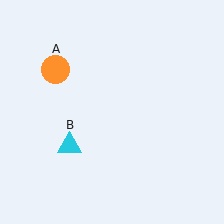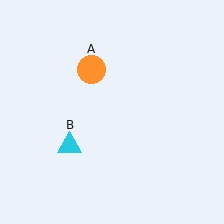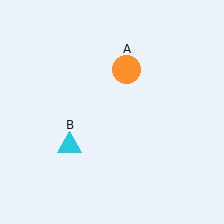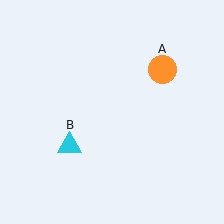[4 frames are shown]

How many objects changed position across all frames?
1 object changed position: orange circle (object A).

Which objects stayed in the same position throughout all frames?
Cyan triangle (object B) remained stationary.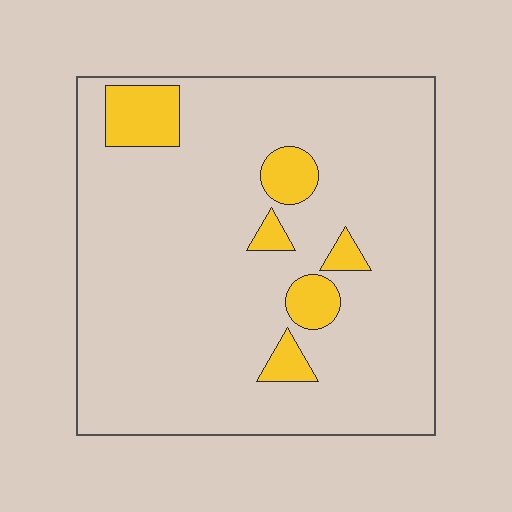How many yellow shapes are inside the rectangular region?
6.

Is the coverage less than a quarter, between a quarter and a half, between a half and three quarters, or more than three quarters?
Less than a quarter.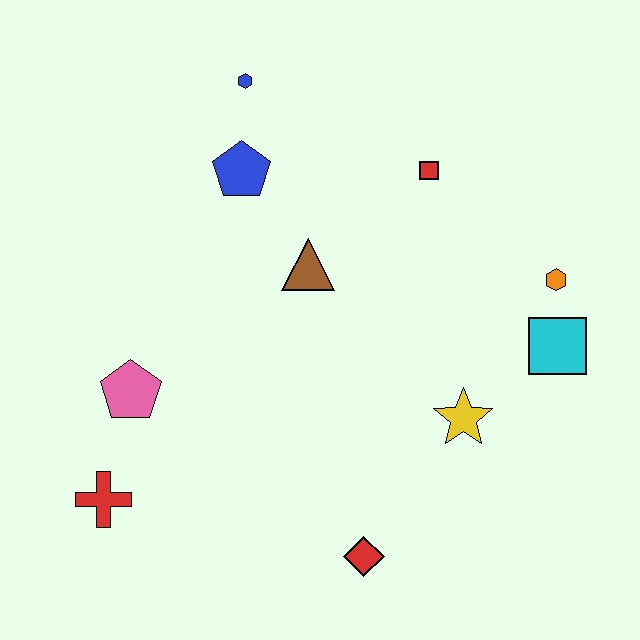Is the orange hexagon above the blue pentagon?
No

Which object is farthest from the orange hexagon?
The red cross is farthest from the orange hexagon.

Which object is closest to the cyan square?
The orange hexagon is closest to the cyan square.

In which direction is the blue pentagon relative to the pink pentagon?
The blue pentagon is above the pink pentagon.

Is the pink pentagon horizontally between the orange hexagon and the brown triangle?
No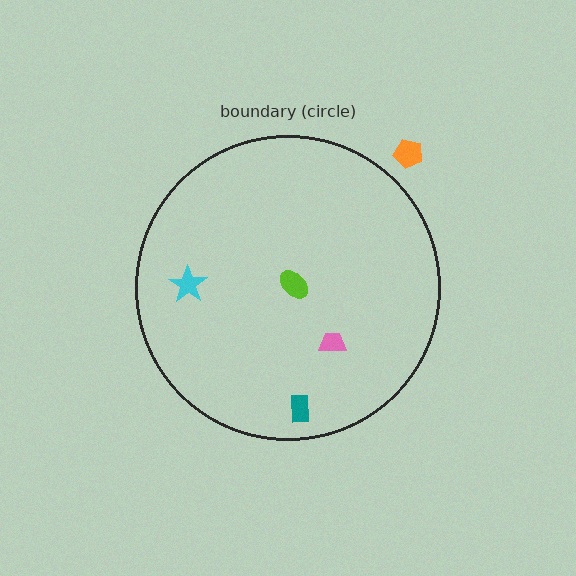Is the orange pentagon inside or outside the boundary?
Outside.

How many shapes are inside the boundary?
4 inside, 1 outside.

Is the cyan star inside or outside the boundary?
Inside.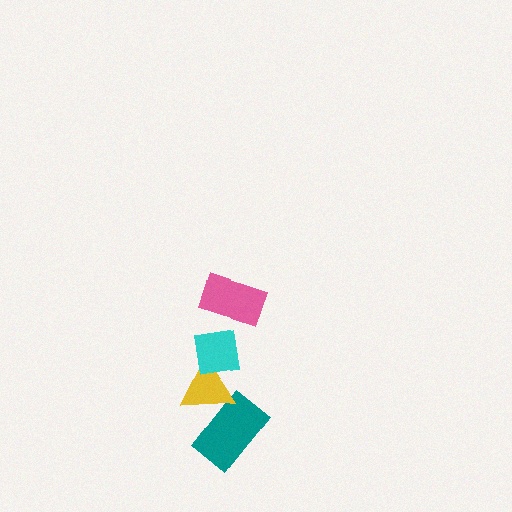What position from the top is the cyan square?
The cyan square is 2nd from the top.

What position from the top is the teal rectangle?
The teal rectangle is 4th from the top.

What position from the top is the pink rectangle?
The pink rectangle is 1st from the top.